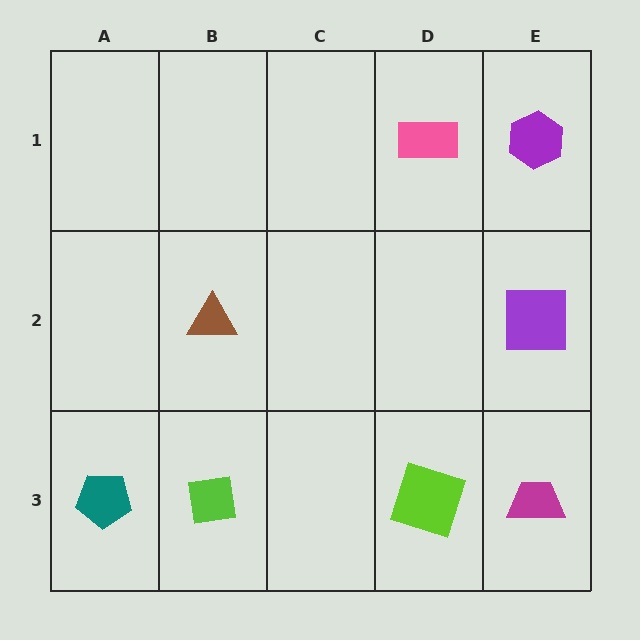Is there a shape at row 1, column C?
No, that cell is empty.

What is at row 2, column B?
A brown triangle.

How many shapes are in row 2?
2 shapes.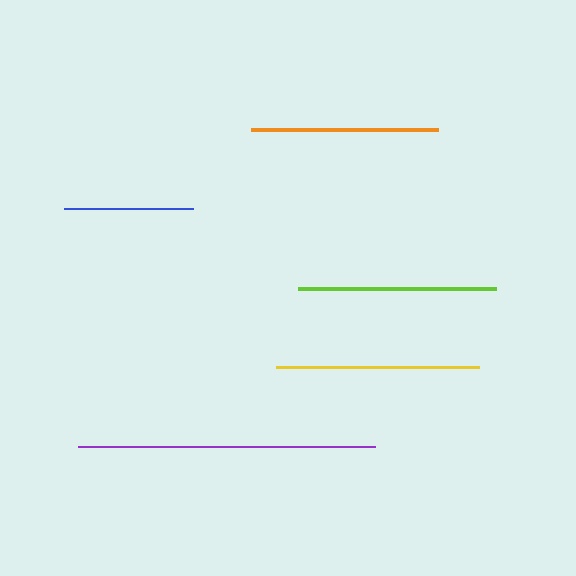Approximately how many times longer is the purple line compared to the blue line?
The purple line is approximately 2.3 times the length of the blue line.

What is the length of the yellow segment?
The yellow segment is approximately 203 pixels long.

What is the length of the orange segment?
The orange segment is approximately 187 pixels long.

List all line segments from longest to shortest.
From longest to shortest: purple, yellow, lime, orange, blue.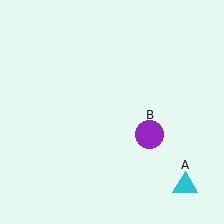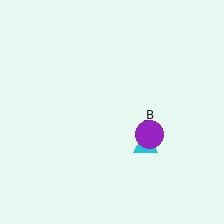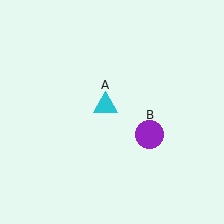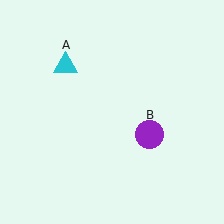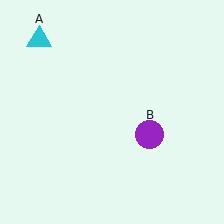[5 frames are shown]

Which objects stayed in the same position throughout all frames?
Purple circle (object B) remained stationary.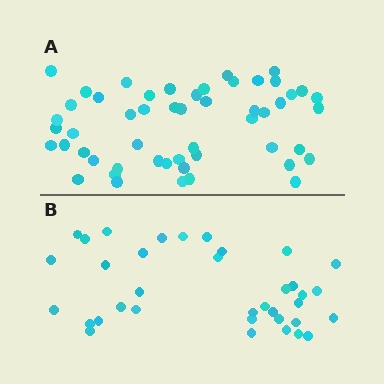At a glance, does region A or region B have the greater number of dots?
Region A (the top region) has more dots.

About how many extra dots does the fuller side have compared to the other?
Region A has approximately 15 more dots than region B.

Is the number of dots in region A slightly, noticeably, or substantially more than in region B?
Region A has noticeably more, but not dramatically so. The ratio is roughly 1.4 to 1.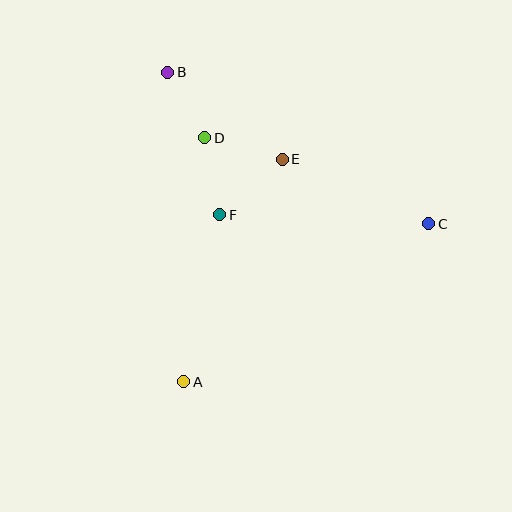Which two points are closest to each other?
Points B and D are closest to each other.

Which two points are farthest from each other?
Points A and B are farthest from each other.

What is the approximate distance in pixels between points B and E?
The distance between B and E is approximately 144 pixels.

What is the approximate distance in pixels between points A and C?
The distance between A and C is approximately 291 pixels.